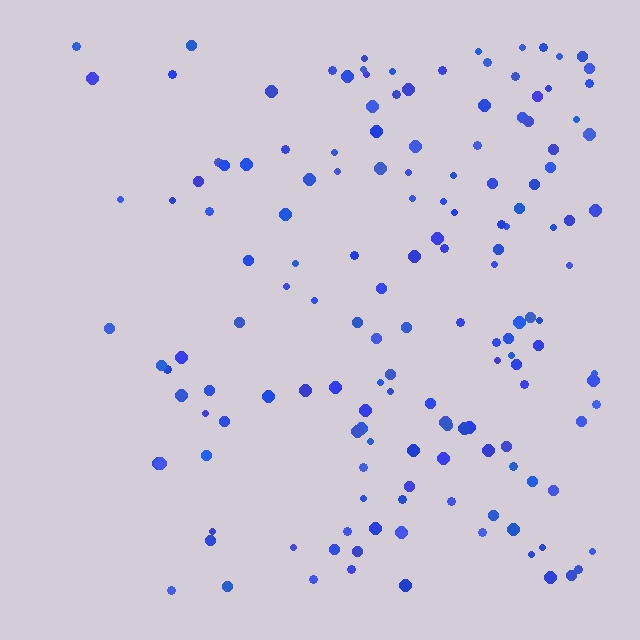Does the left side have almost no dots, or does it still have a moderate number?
Still a moderate number, just noticeably fewer than the right.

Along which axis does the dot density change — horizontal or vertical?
Horizontal.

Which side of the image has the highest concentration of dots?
The right.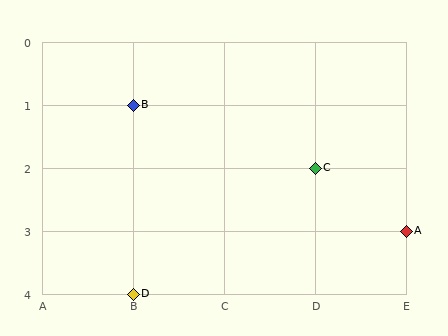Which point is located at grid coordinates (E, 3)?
Point A is at (E, 3).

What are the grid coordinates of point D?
Point D is at grid coordinates (B, 4).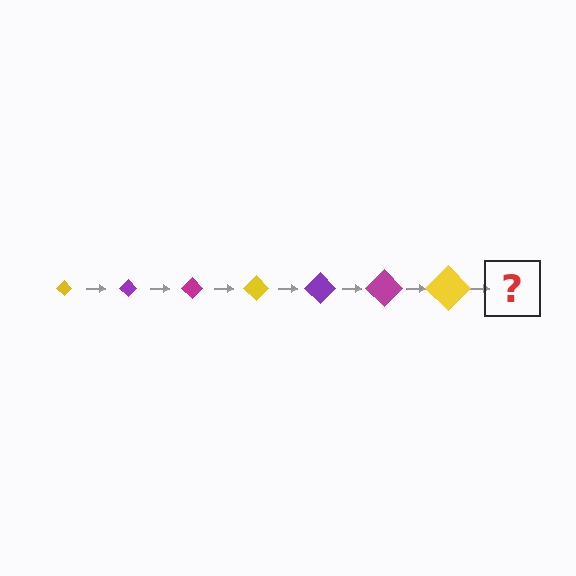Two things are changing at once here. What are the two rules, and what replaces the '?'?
The two rules are that the diamond grows larger each step and the color cycles through yellow, purple, and magenta. The '?' should be a purple diamond, larger than the previous one.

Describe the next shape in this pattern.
It should be a purple diamond, larger than the previous one.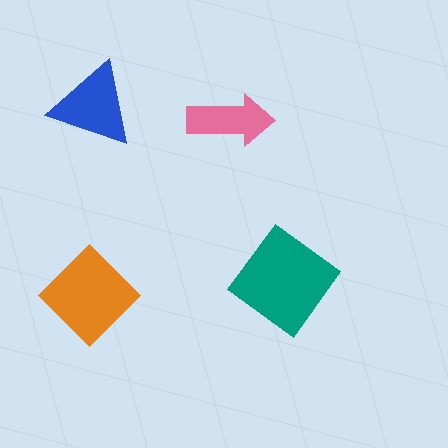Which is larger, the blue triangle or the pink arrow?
The blue triangle.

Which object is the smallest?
The pink arrow.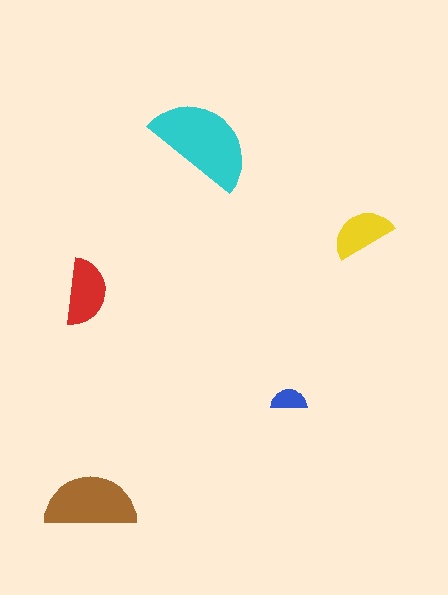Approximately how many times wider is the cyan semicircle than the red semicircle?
About 1.5 times wider.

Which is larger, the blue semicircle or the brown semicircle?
The brown one.